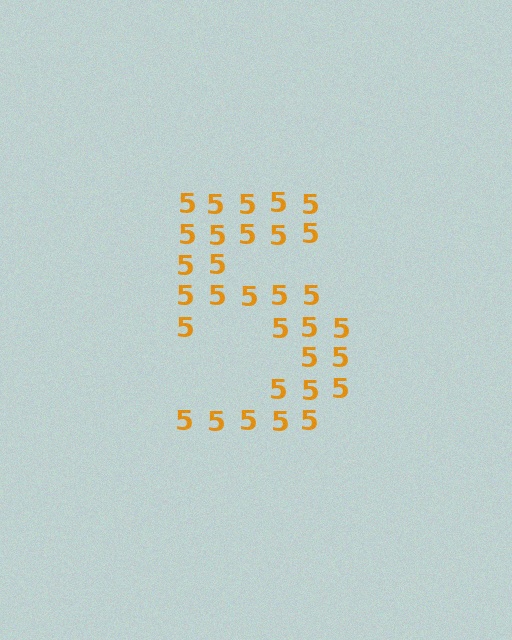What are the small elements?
The small elements are digit 5's.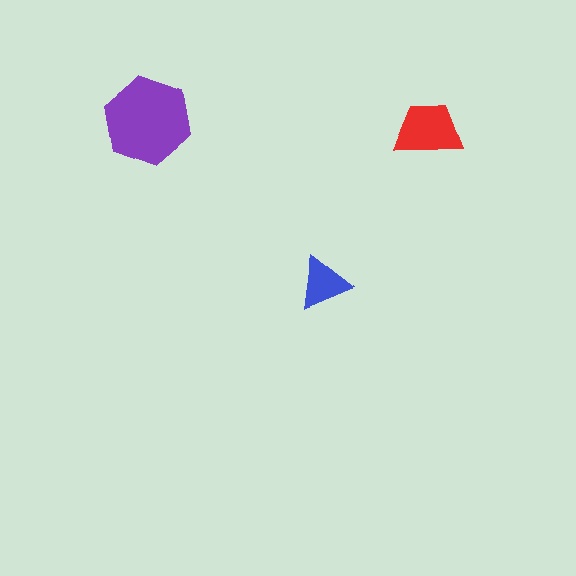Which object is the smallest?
The blue triangle.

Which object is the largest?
The purple hexagon.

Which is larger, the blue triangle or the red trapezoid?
The red trapezoid.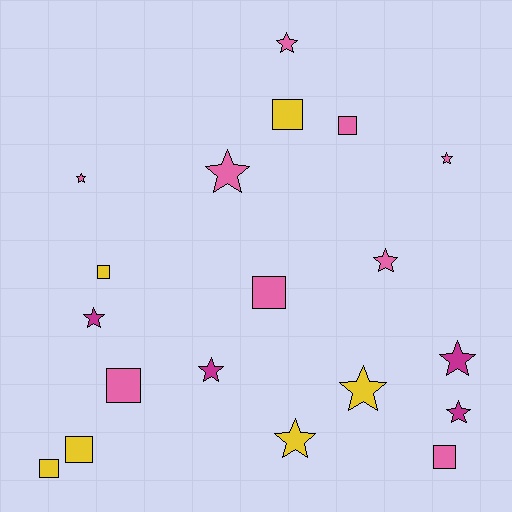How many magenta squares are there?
There are no magenta squares.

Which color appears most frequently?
Pink, with 9 objects.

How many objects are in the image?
There are 19 objects.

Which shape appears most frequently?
Star, with 11 objects.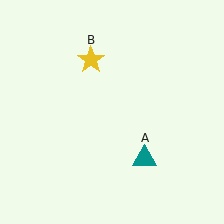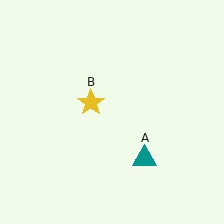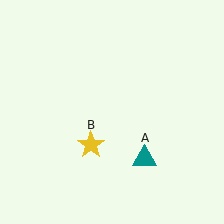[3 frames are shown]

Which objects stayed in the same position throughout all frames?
Teal triangle (object A) remained stationary.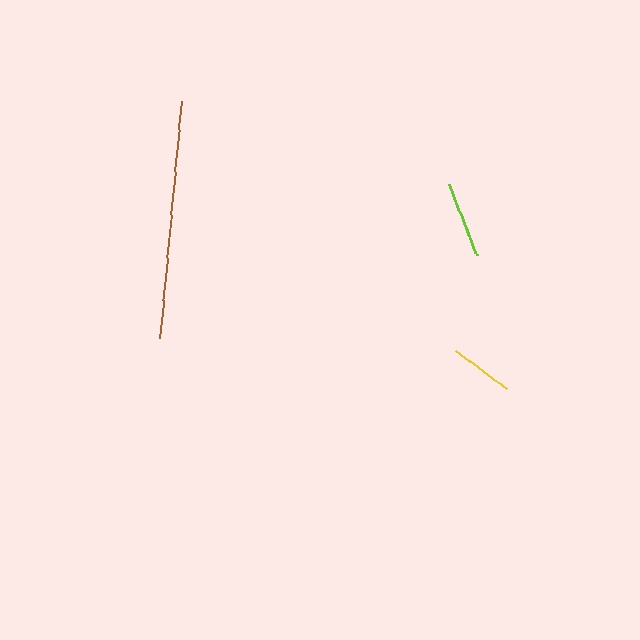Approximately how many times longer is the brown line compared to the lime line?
The brown line is approximately 3.1 times the length of the lime line.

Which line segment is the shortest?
The yellow line is the shortest at approximately 63 pixels.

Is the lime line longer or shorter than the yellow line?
The lime line is longer than the yellow line.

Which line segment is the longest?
The brown line is the longest at approximately 238 pixels.